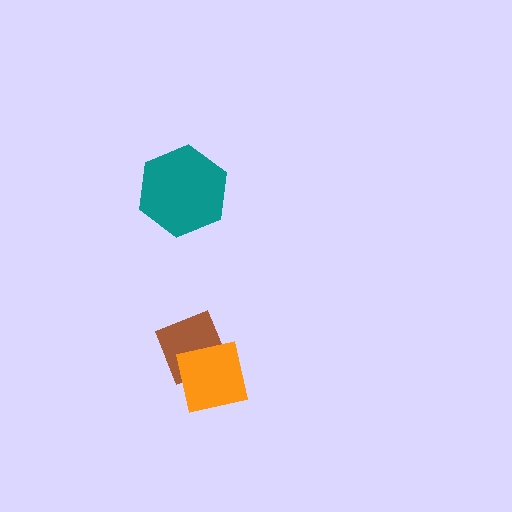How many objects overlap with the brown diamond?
1 object overlaps with the brown diamond.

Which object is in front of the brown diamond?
The orange square is in front of the brown diamond.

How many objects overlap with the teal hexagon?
0 objects overlap with the teal hexagon.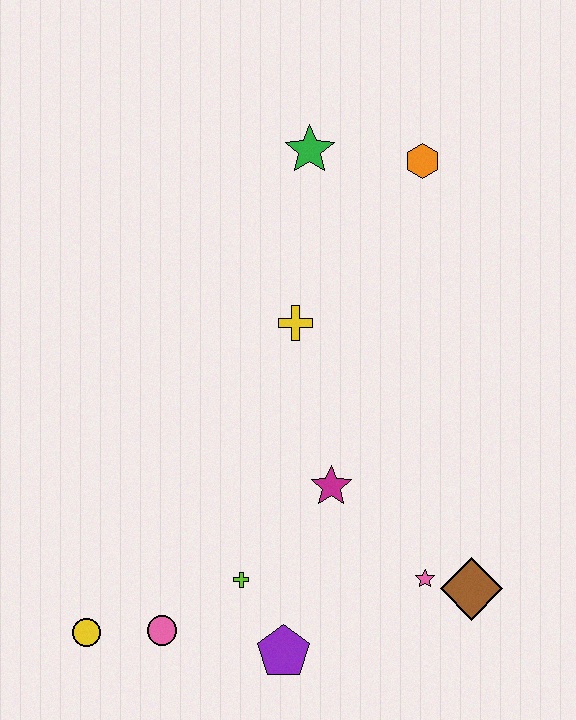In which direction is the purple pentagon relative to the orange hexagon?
The purple pentagon is below the orange hexagon.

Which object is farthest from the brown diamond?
The green star is farthest from the brown diamond.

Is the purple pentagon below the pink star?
Yes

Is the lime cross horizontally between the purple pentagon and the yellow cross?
No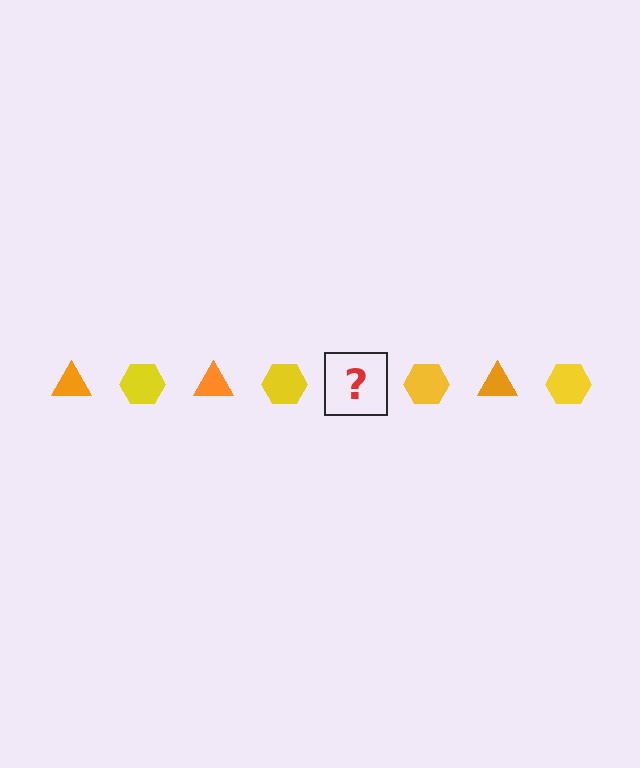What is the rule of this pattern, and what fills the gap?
The rule is that the pattern alternates between orange triangle and yellow hexagon. The gap should be filled with an orange triangle.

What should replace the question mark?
The question mark should be replaced with an orange triangle.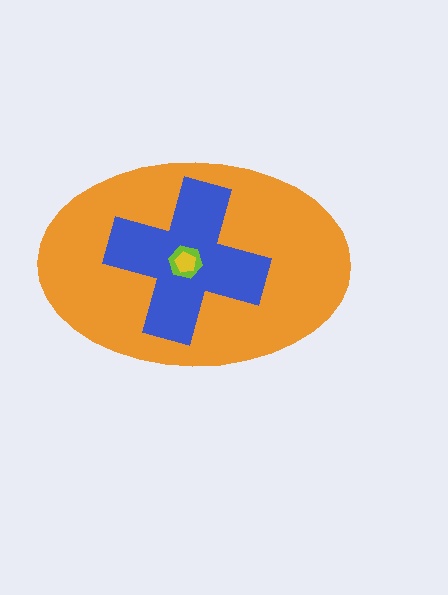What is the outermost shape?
The orange ellipse.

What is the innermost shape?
The yellow pentagon.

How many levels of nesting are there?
4.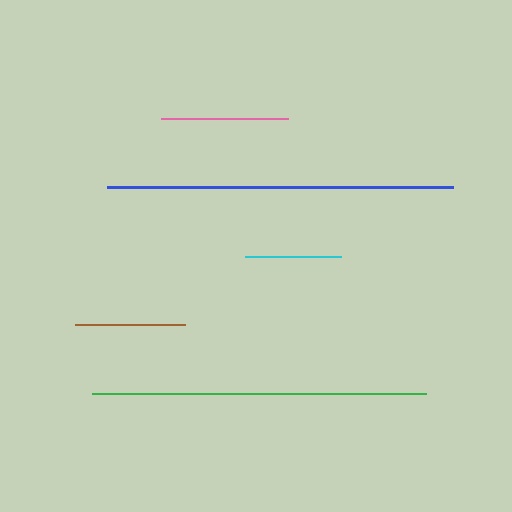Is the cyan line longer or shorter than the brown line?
The brown line is longer than the cyan line.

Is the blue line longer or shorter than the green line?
The blue line is longer than the green line.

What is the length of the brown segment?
The brown segment is approximately 110 pixels long.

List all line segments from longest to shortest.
From longest to shortest: blue, green, pink, brown, cyan.